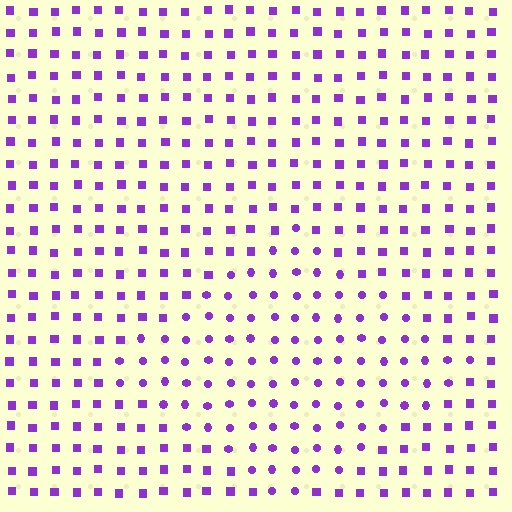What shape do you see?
I see a diamond.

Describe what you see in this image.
The image is filled with small purple elements arranged in a uniform grid. A diamond-shaped region contains circles, while the surrounding area contains squares. The boundary is defined purely by the change in element shape.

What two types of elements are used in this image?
The image uses circles inside the diamond region and squares outside it.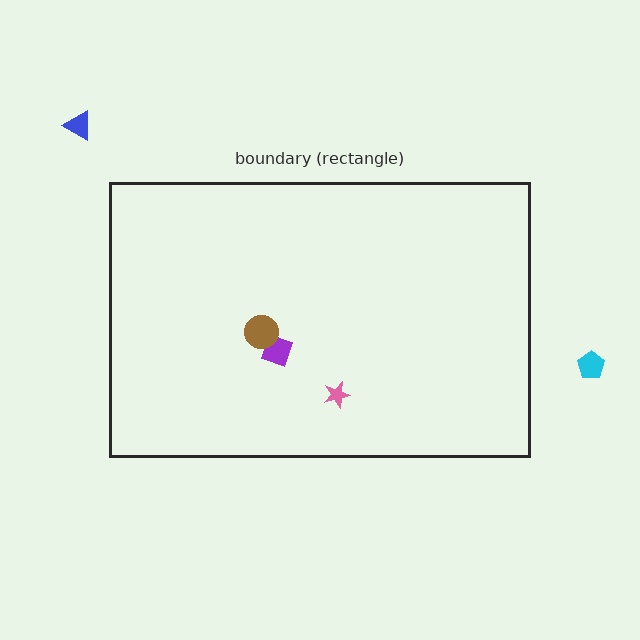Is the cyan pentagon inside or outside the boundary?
Outside.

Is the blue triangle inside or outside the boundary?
Outside.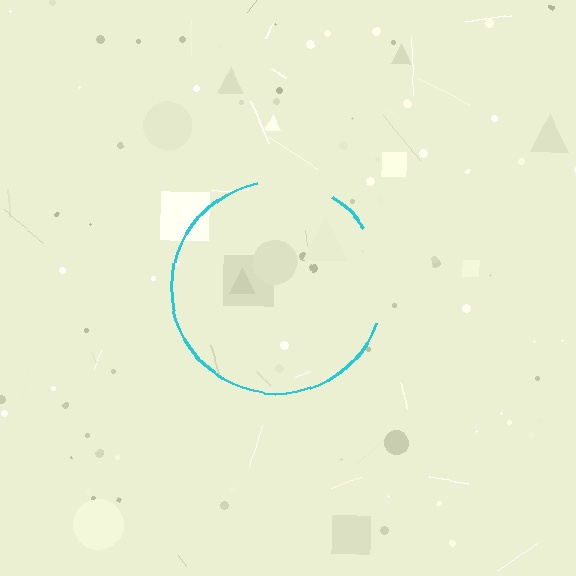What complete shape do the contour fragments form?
The contour fragments form a circle.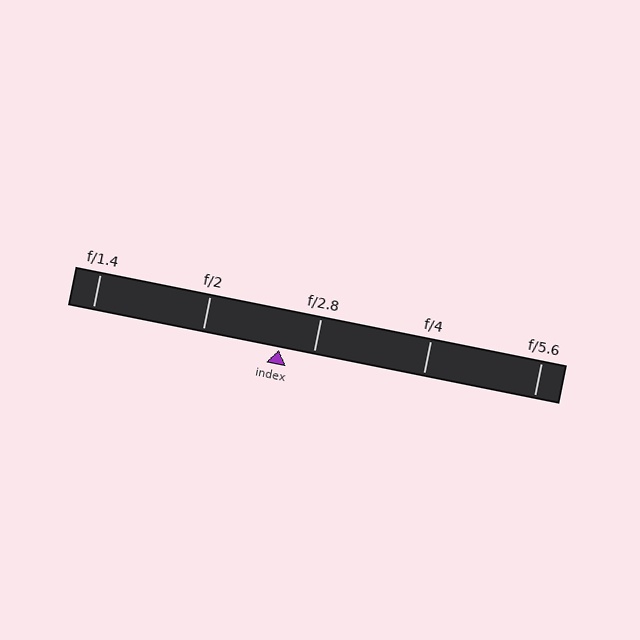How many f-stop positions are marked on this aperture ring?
There are 5 f-stop positions marked.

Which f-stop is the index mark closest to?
The index mark is closest to f/2.8.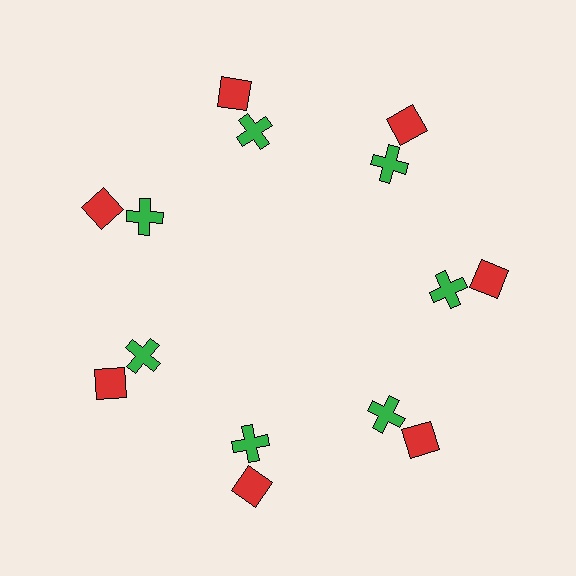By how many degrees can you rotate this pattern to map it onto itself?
The pattern maps onto itself every 51 degrees of rotation.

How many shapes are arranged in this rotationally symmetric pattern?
There are 14 shapes, arranged in 7 groups of 2.